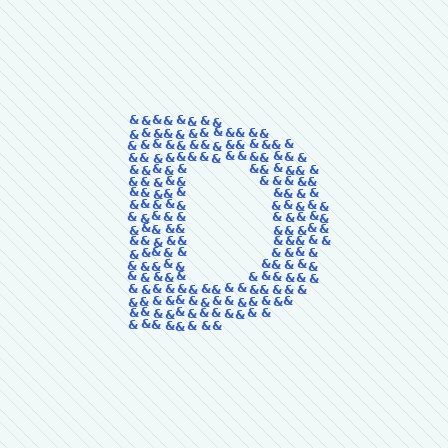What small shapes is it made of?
It is made of small ampersands.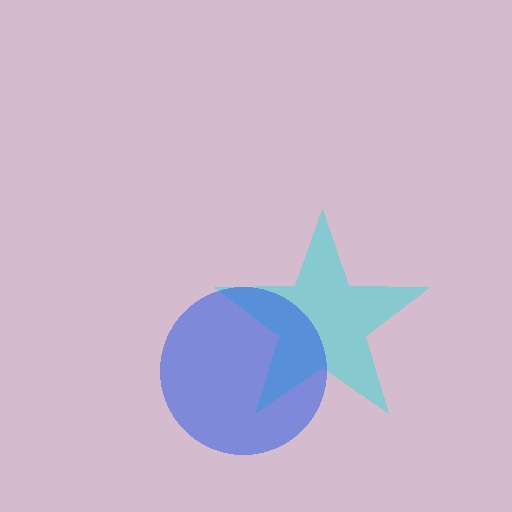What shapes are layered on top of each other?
The layered shapes are: a cyan star, a blue circle.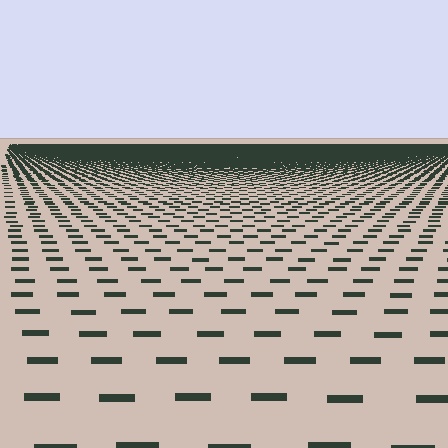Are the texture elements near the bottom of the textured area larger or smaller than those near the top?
Larger. Near the bottom, elements are closer to the viewer and appear at a bigger on-screen size.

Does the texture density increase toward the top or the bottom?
Density increases toward the top.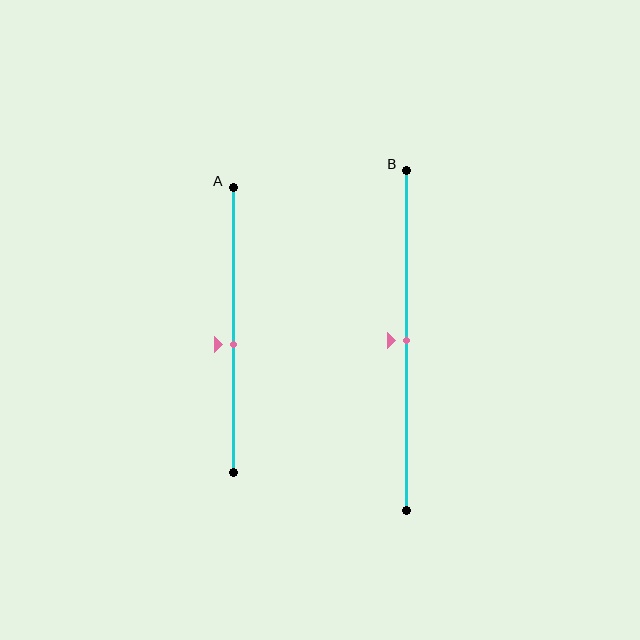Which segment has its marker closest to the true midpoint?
Segment B has its marker closest to the true midpoint.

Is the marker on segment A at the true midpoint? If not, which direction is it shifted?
No, the marker on segment A is shifted downward by about 5% of the segment length.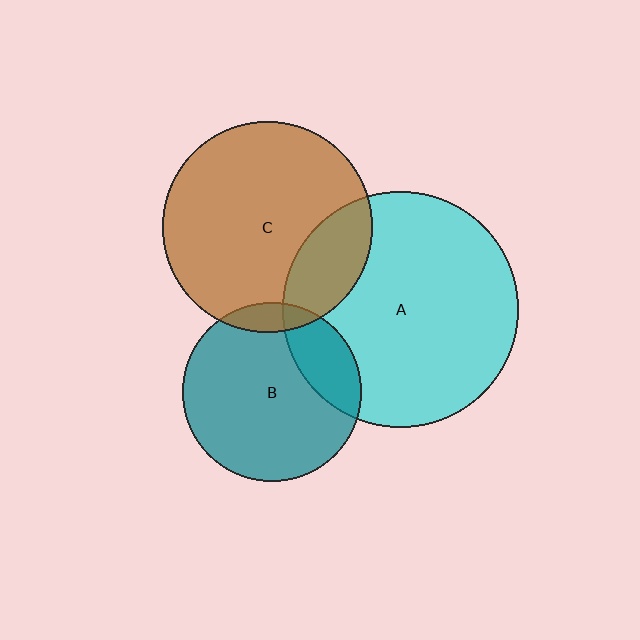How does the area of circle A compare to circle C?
Approximately 1.3 times.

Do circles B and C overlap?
Yes.